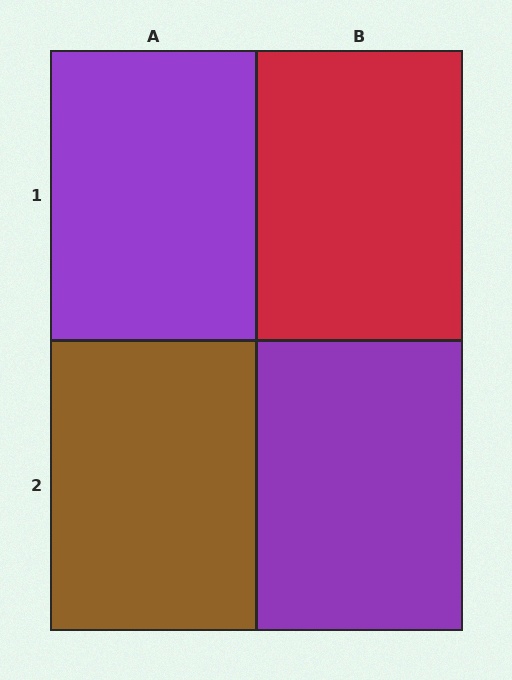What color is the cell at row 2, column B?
Purple.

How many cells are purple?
2 cells are purple.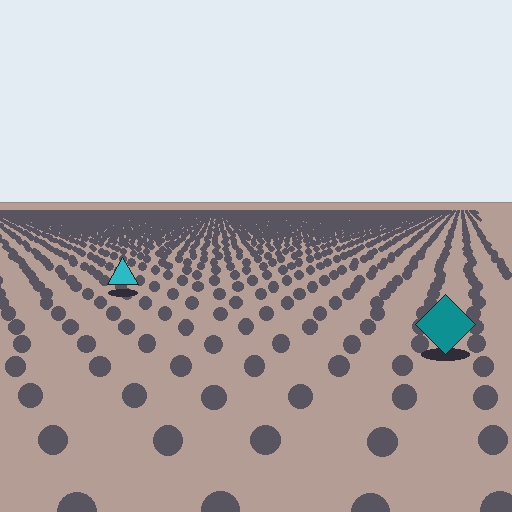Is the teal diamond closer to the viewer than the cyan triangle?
Yes. The teal diamond is closer — you can tell from the texture gradient: the ground texture is coarser near it.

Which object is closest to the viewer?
The teal diamond is closest. The texture marks near it are larger and more spread out.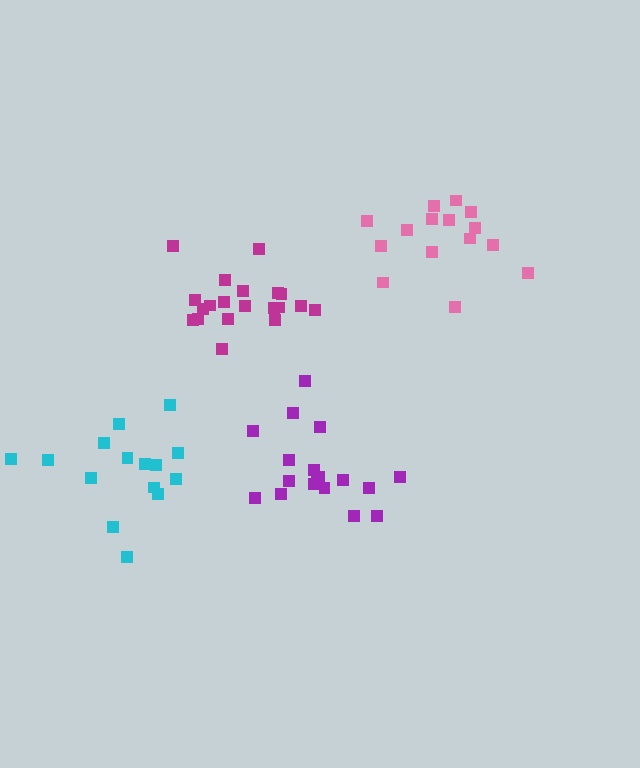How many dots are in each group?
Group 1: 15 dots, Group 2: 20 dots, Group 3: 18 dots, Group 4: 15 dots (68 total).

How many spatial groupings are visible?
There are 4 spatial groupings.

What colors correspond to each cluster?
The clusters are colored: pink, magenta, purple, cyan.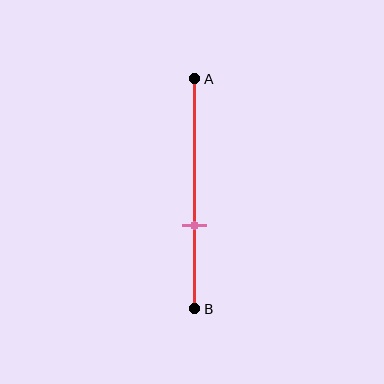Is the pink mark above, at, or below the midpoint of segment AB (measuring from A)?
The pink mark is below the midpoint of segment AB.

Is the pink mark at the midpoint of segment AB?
No, the mark is at about 65% from A, not at the 50% midpoint.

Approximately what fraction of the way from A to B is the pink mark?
The pink mark is approximately 65% of the way from A to B.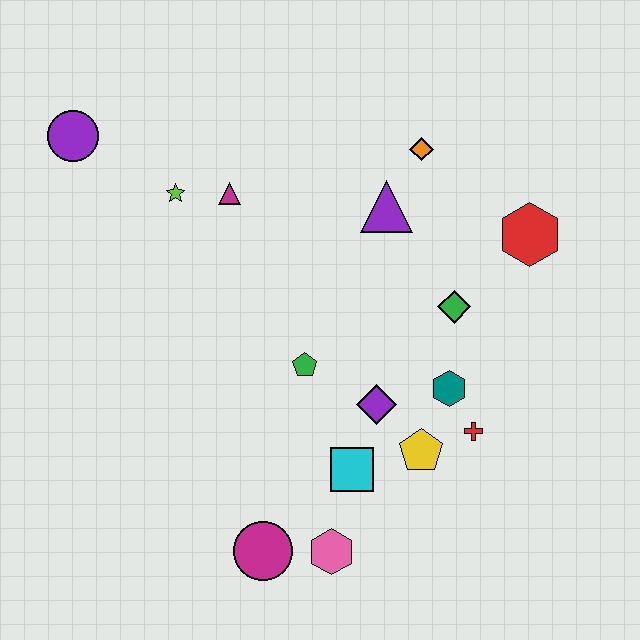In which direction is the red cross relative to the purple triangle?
The red cross is below the purple triangle.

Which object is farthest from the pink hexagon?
The purple circle is farthest from the pink hexagon.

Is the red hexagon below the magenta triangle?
Yes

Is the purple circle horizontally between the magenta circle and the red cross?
No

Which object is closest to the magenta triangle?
The lime star is closest to the magenta triangle.